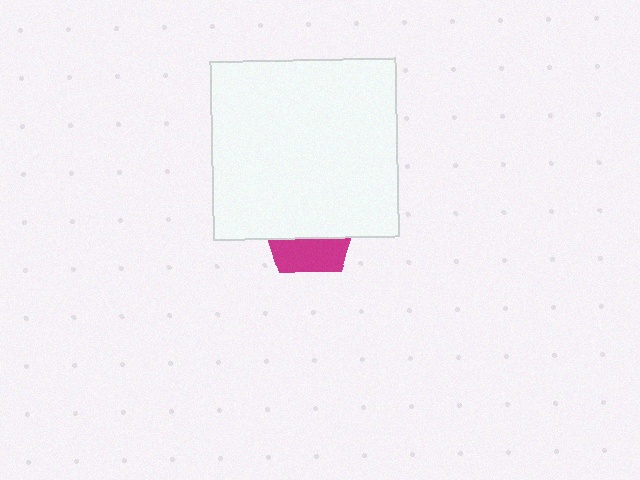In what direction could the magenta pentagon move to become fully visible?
The magenta pentagon could move down. That would shift it out from behind the white rectangle entirely.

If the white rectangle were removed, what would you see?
You would see the complete magenta pentagon.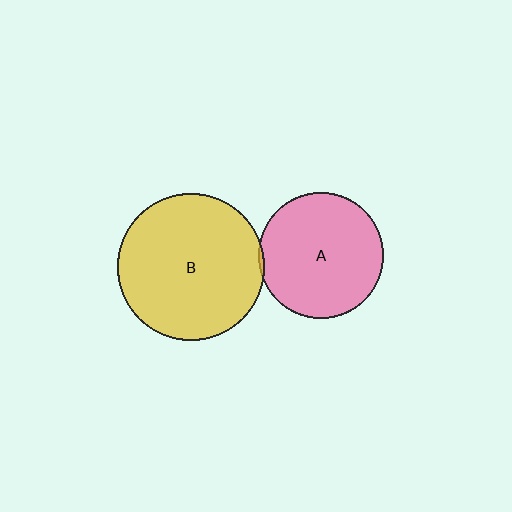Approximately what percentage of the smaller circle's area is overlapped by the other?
Approximately 5%.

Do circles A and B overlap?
Yes.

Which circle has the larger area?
Circle B (yellow).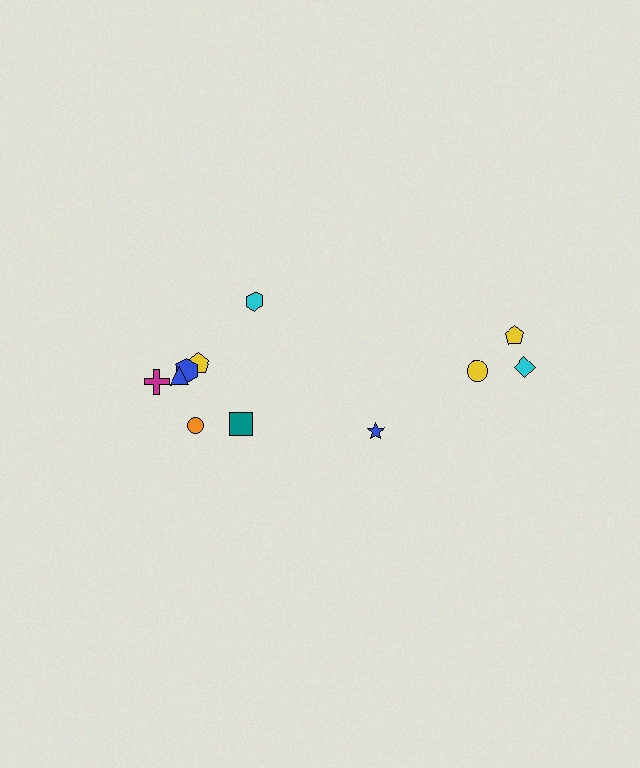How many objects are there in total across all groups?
There are 11 objects.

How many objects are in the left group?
There are 7 objects.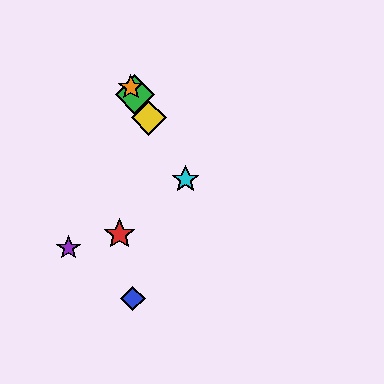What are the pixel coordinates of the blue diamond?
The blue diamond is at (133, 299).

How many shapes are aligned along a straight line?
4 shapes (the green diamond, the yellow diamond, the orange star, the cyan star) are aligned along a straight line.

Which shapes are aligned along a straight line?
The green diamond, the yellow diamond, the orange star, the cyan star are aligned along a straight line.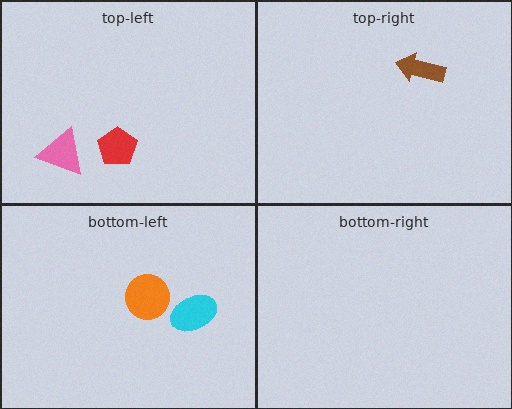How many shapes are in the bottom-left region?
2.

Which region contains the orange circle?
The bottom-left region.